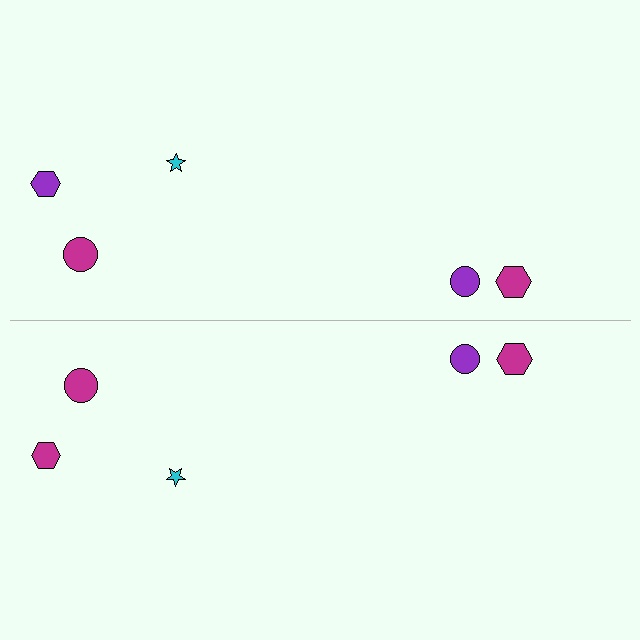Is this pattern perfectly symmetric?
No, the pattern is not perfectly symmetric. The magenta hexagon on the bottom side breaks the symmetry — its mirror counterpart is purple.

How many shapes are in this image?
There are 10 shapes in this image.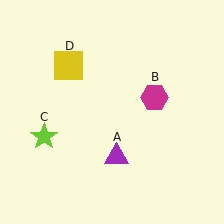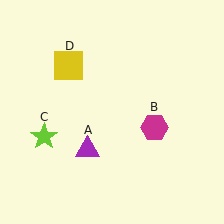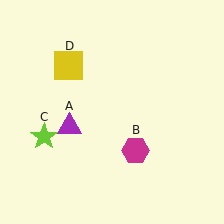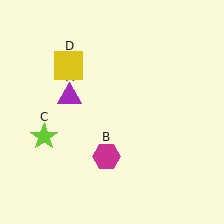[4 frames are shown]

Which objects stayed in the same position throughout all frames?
Lime star (object C) and yellow square (object D) remained stationary.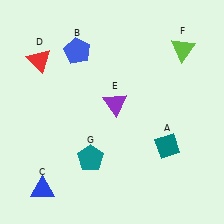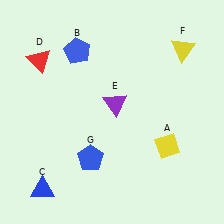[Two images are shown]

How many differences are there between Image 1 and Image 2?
There are 3 differences between the two images.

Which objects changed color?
A changed from teal to yellow. F changed from lime to yellow. G changed from teal to blue.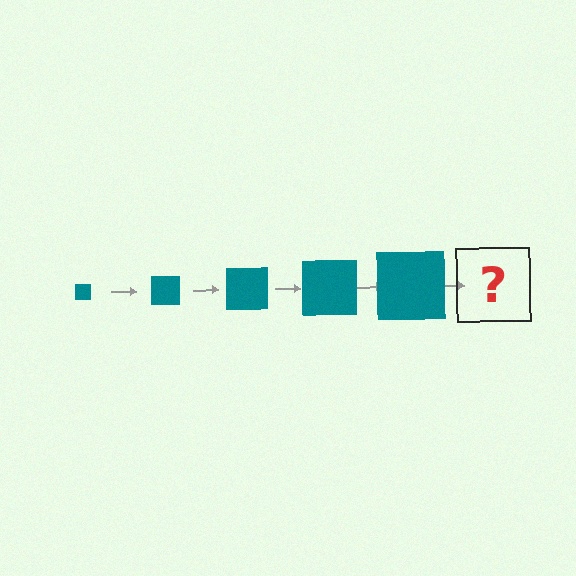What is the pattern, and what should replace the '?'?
The pattern is that the square gets progressively larger each step. The '?' should be a teal square, larger than the previous one.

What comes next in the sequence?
The next element should be a teal square, larger than the previous one.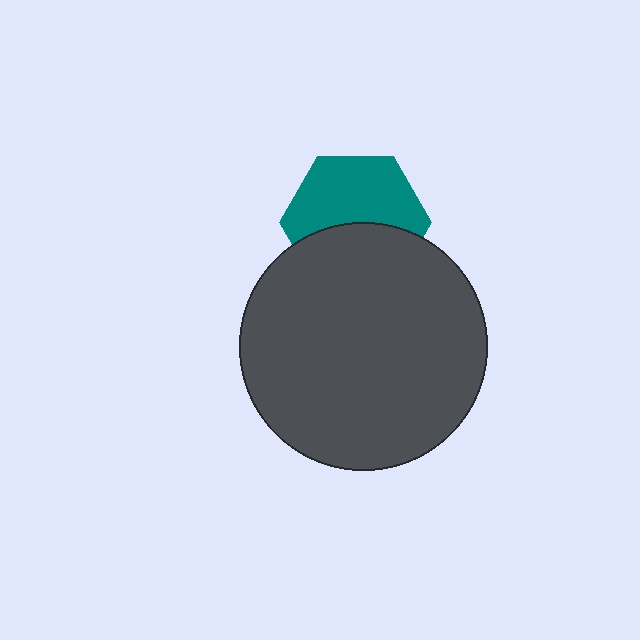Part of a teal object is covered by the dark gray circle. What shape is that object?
It is a hexagon.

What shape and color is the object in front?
The object in front is a dark gray circle.